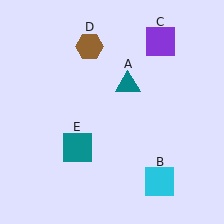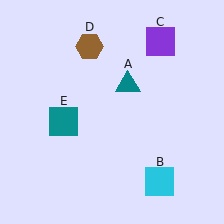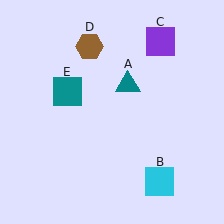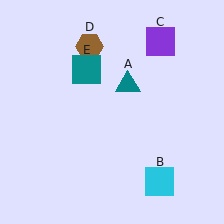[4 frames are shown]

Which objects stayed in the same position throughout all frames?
Teal triangle (object A) and cyan square (object B) and purple square (object C) and brown hexagon (object D) remained stationary.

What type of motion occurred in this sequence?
The teal square (object E) rotated clockwise around the center of the scene.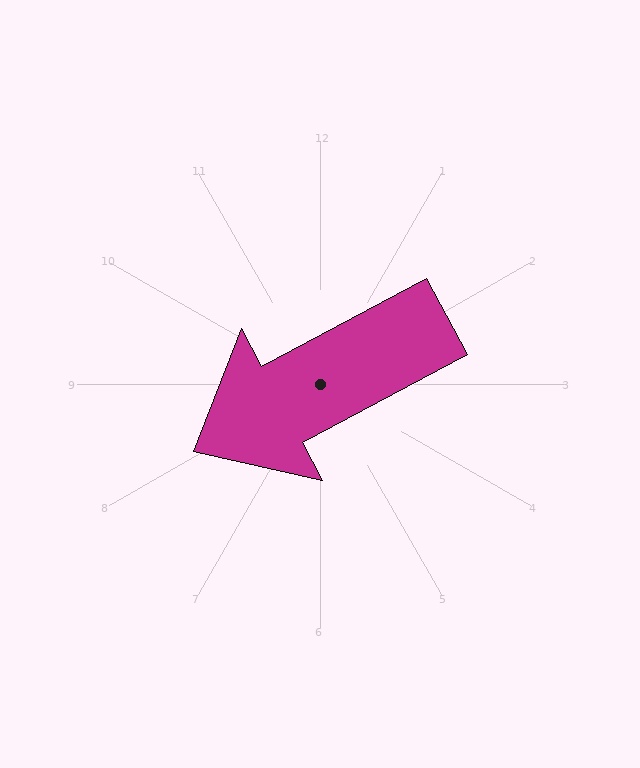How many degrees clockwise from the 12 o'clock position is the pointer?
Approximately 242 degrees.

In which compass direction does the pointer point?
Southwest.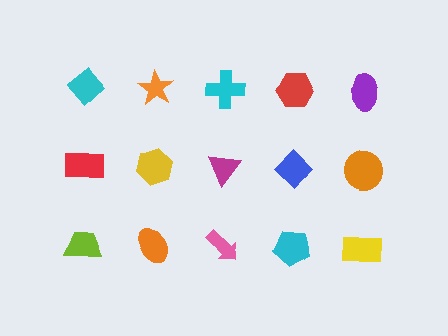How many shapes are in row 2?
5 shapes.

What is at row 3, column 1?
A lime trapezoid.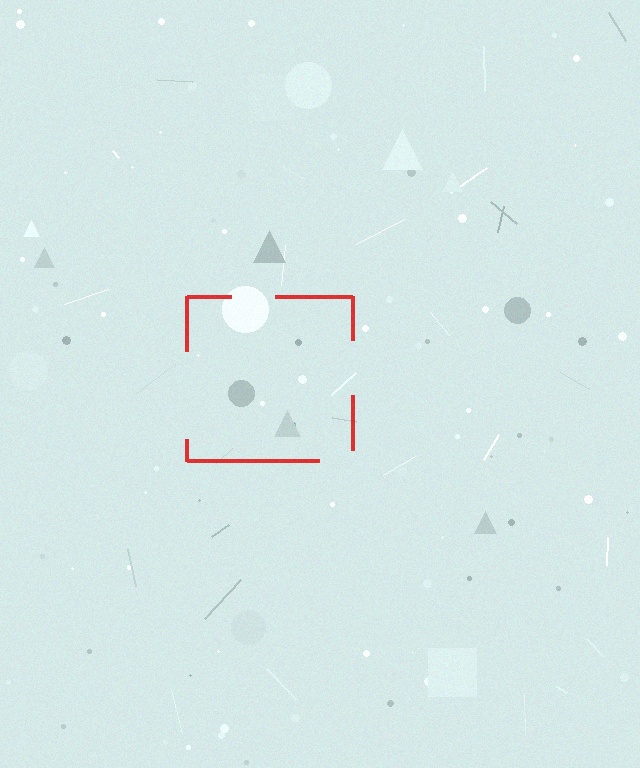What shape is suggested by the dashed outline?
The dashed outline suggests a square.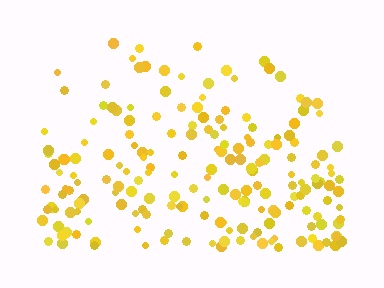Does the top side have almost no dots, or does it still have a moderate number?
Still a moderate number, just noticeably fewer than the bottom.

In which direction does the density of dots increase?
From top to bottom, with the bottom side densest.